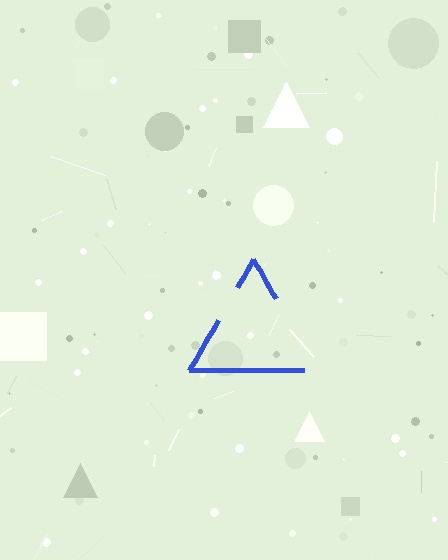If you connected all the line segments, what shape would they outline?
They would outline a triangle.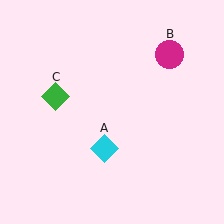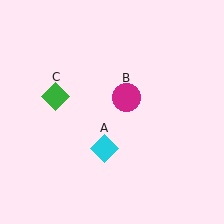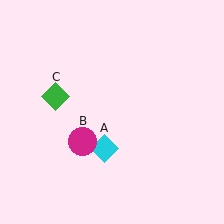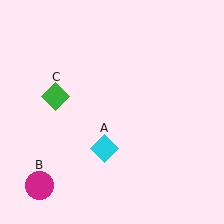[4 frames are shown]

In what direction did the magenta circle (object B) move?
The magenta circle (object B) moved down and to the left.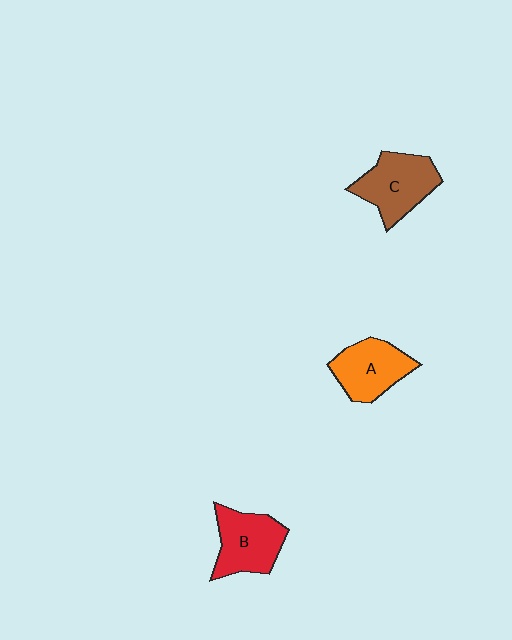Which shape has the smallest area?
Shape A (orange).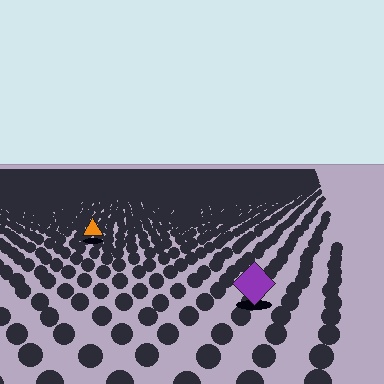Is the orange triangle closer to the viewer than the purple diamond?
No. The purple diamond is closer — you can tell from the texture gradient: the ground texture is coarser near it.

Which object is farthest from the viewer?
The orange triangle is farthest from the viewer. It appears smaller and the ground texture around it is denser.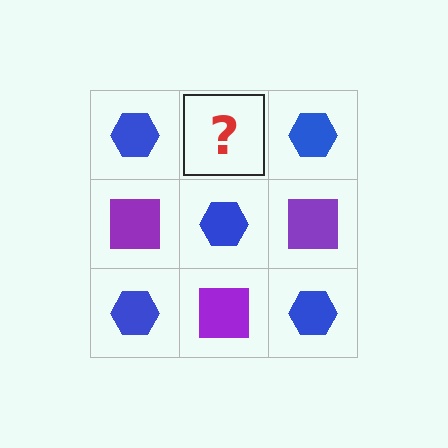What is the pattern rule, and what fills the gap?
The rule is that it alternates blue hexagon and purple square in a checkerboard pattern. The gap should be filled with a purple square.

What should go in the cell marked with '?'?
The missing cell should contain a purple square.